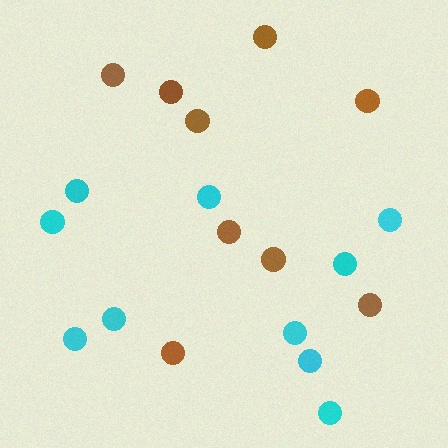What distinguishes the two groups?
There are 2 groups: one group of brown circles (9) and one group of cyan circles (10).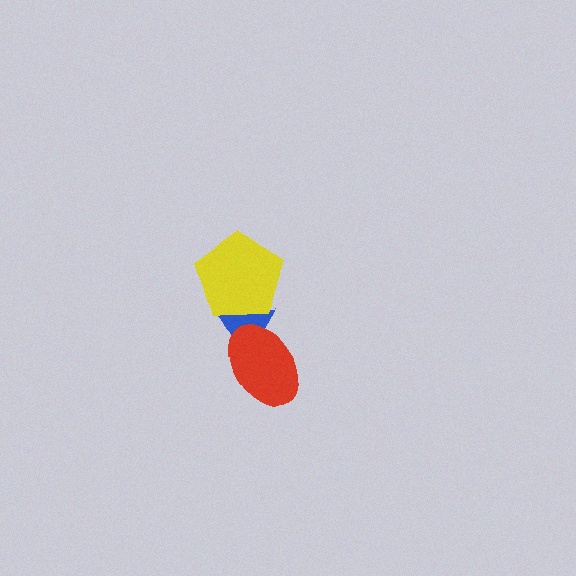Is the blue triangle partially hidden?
Yes, it is partially covered by another shape.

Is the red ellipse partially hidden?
No, no other shape covers it.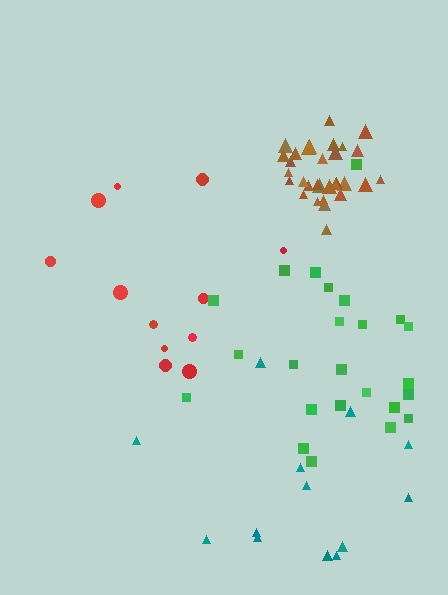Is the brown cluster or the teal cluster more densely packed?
Brown.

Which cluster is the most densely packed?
Brown.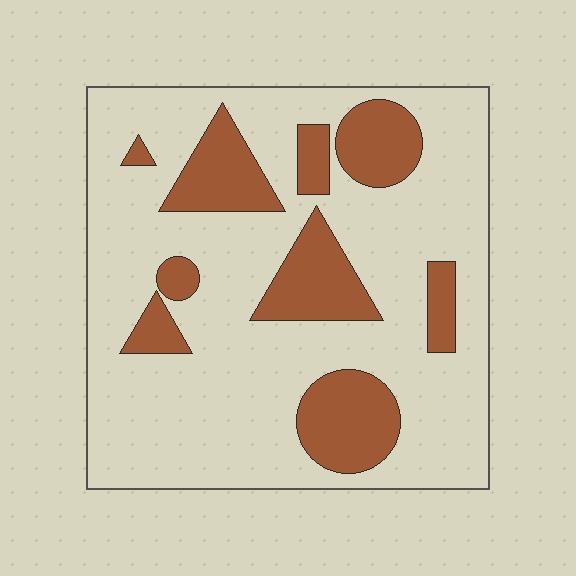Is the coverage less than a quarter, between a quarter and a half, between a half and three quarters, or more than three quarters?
Less than a quarter.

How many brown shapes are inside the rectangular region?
9.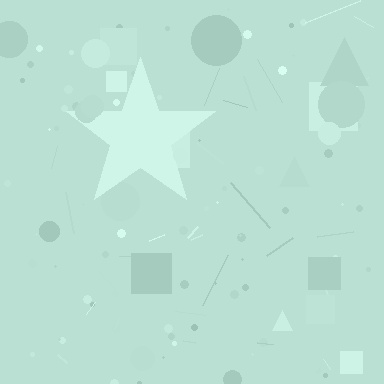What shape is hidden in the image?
A star is hidden in the image.